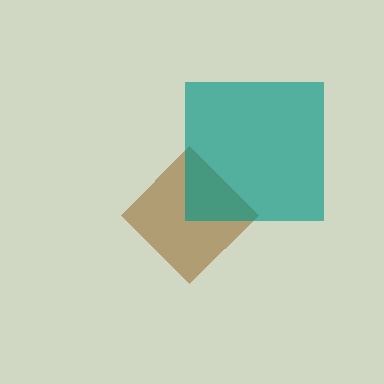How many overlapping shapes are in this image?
There are 2 overlapping shapes in the image.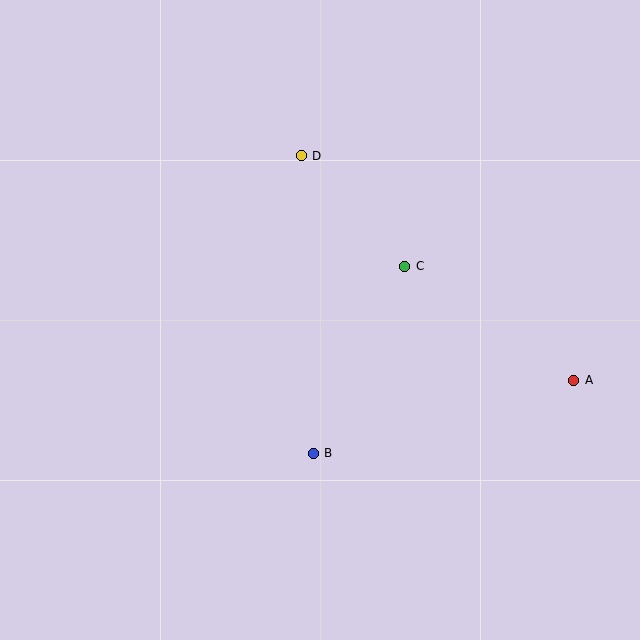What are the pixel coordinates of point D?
Point D is at (301, 156).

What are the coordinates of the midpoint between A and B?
The midpoint between A and B is at (443, 417).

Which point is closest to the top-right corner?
Point C is closest to the top-right corner.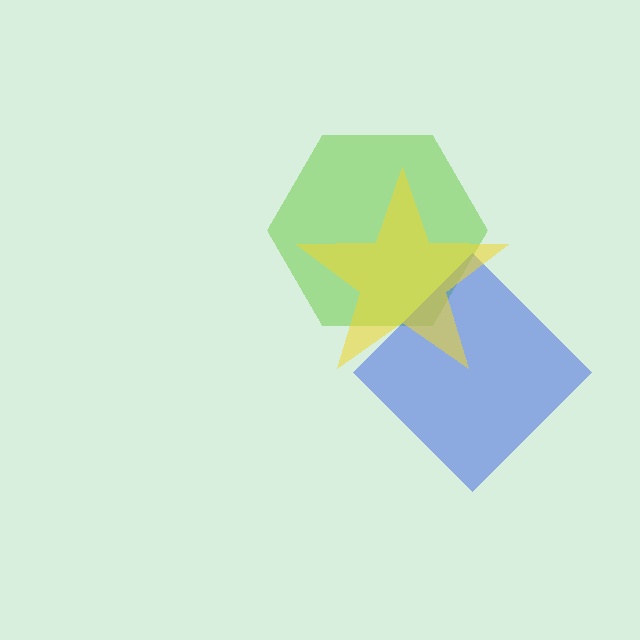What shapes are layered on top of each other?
The layered shapes are: a lime hexagon, a blue diamond, a yellow star.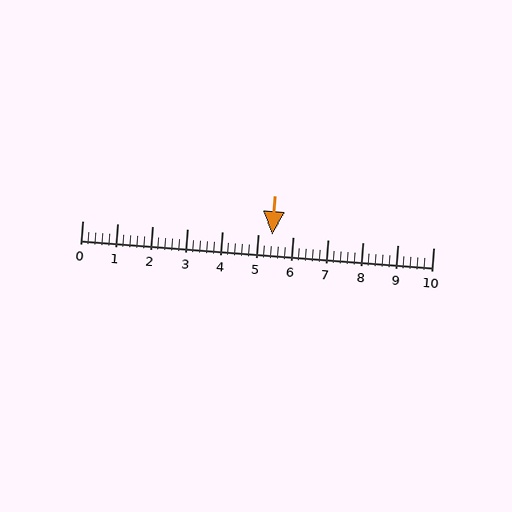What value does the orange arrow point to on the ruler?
The orange arrow points to approximately 5.4.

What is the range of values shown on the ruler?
The ruler shows values from 0 to 10.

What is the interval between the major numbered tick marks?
The major tick marks are spaced 1 units apart.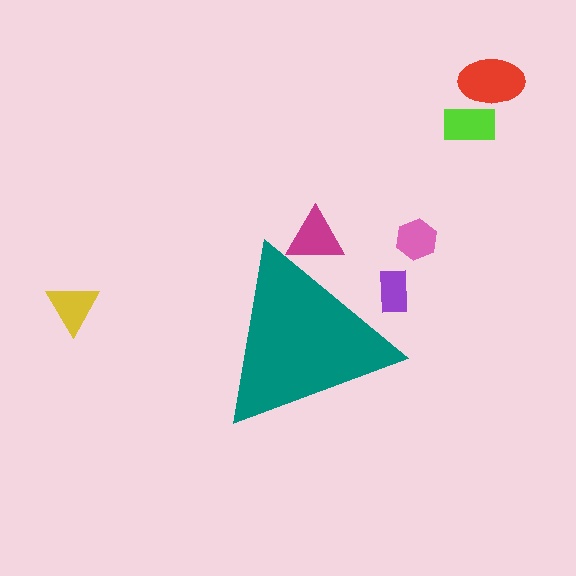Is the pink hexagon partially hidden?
No, the pink hexagon is fully visible.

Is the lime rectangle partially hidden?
No, the lime rectangle is fully visible.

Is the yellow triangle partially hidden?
No, the yellow triangle is fully visible.